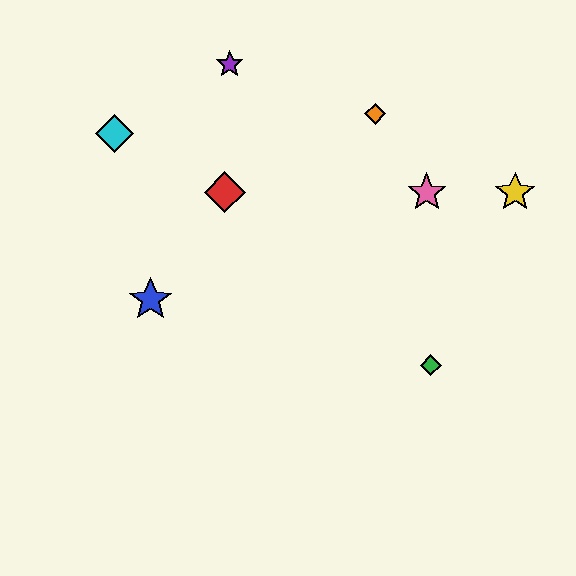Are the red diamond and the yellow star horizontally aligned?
Yes, both are at y≈192.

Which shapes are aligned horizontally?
The red diamond, the yellow star, the pink star are aligned horizontally.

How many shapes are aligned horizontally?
3 shapes (the red diamond, the yellow star, the pink star) are aligned horizontally.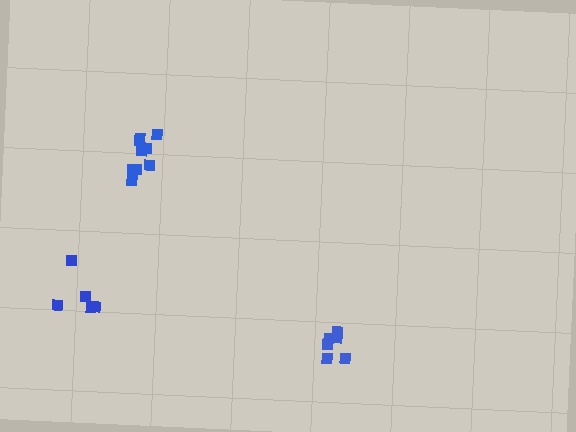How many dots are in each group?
Group 1: 5 dots, Group 2: 6 dots, Group 3: 9 dots (20 total).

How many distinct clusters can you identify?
There are 3 distinct clusters.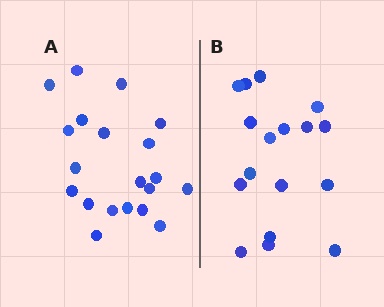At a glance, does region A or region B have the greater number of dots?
Region A (the left region) has more dots.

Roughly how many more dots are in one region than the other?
Region A has just a few more — roughly 2 or 3 more dots than region B.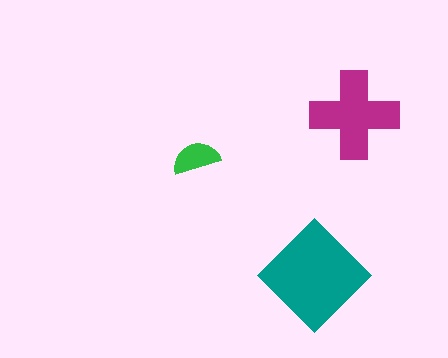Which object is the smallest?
The green semicircle.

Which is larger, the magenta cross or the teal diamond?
The teal diamond.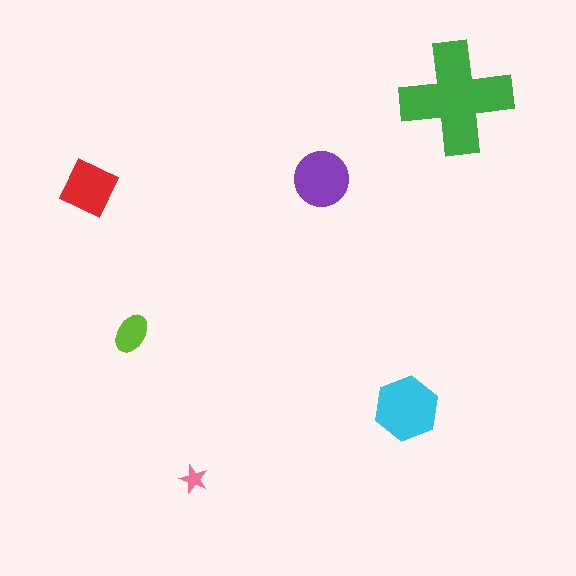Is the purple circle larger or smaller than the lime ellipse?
Larger.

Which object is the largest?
The green cross.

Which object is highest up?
The green cross is topmost.